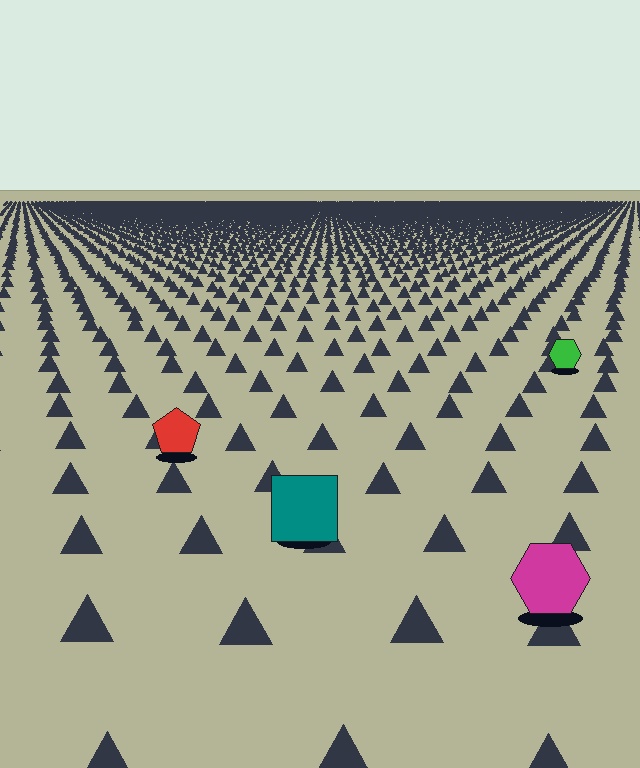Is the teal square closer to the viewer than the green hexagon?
Yes. The teal square is closer — you can tell from the texture gradient: the ground texture is coarser near it.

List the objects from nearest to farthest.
From nearest to farthest: the magenta hexagon, the teal square, the red pentagon, the green hexagon.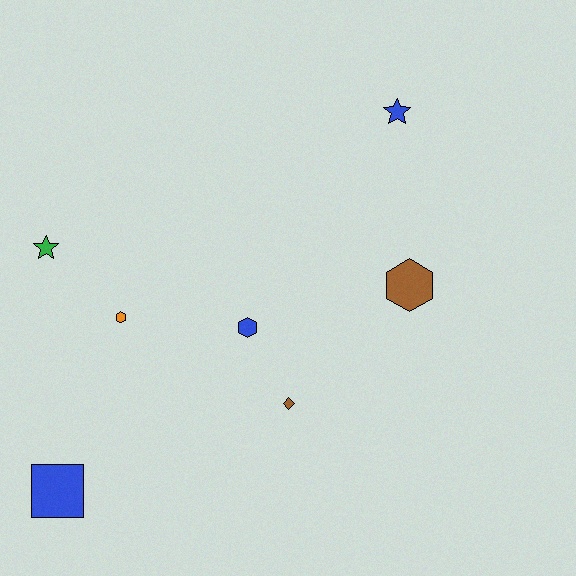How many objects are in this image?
There are 7 objects.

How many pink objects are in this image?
There are no pink objects.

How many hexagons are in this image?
There are 3 hexagons.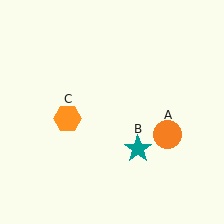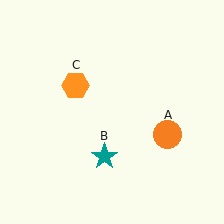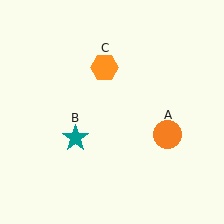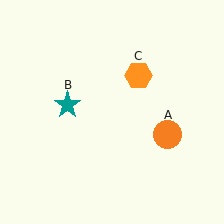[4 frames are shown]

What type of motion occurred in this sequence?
The teal star (object B), orange hexagon (object C) rotated clockwise around the center of the scene.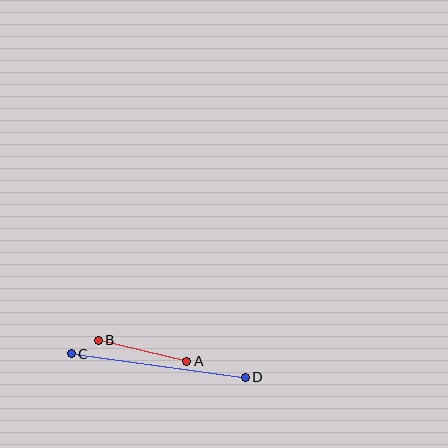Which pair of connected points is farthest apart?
Points C and D are farthest apart.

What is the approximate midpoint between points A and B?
The midpoint is at approximately (143, 351) pixels.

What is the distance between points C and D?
The distance is approximately 176 pixels.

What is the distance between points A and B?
The distance is approximately 91 pixels.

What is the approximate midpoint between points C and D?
The midpoint is at approximately (158, 365) pixels.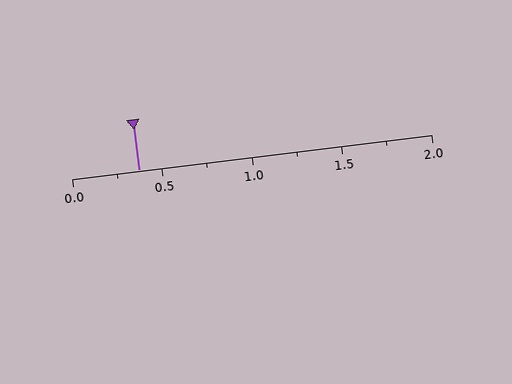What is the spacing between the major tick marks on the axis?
The major ticks are spaced 0.5 apart.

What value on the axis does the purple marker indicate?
The marker indicates approximately 0.38.